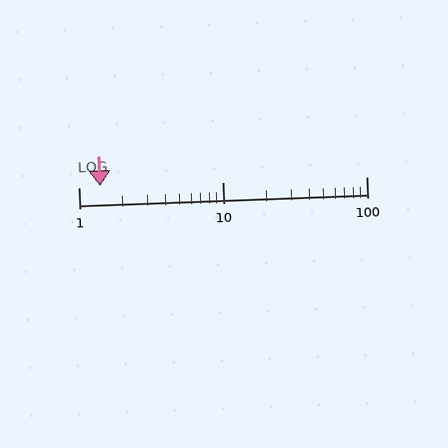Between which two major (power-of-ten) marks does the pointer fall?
The pointer is between 1 and 10.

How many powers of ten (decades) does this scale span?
The scale spans 2 decades, from 1 to 100.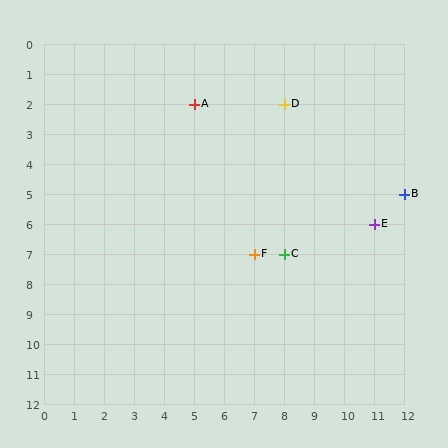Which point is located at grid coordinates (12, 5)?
Point B is at (12, 5).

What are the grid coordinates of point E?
Point E is at grid coordinates (11, 6).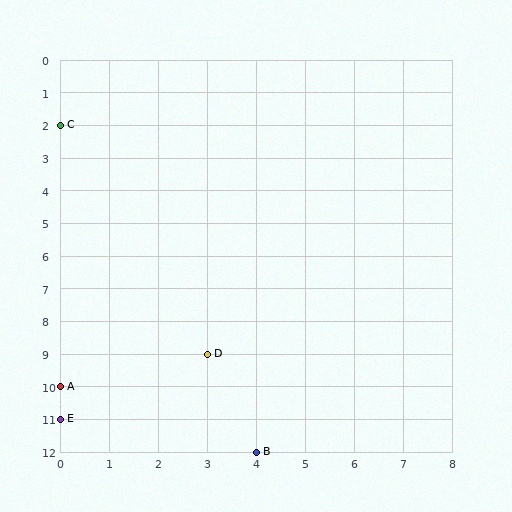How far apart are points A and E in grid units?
Points A and E are 1 row apart.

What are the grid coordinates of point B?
Point B is at grid coordinates (4, 12).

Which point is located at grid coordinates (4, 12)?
Point B is at (4, 12).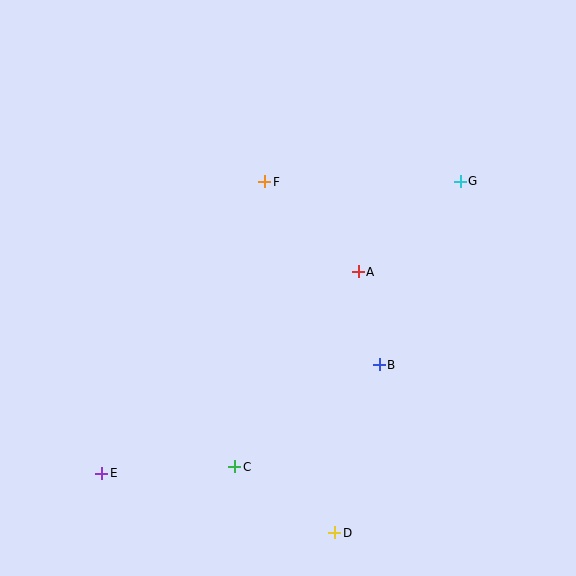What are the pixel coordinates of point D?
Point D is at (335, 533).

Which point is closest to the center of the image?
Point A at (358, 272) is closest to the center.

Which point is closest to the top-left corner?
Point F is closest to the top-left corner.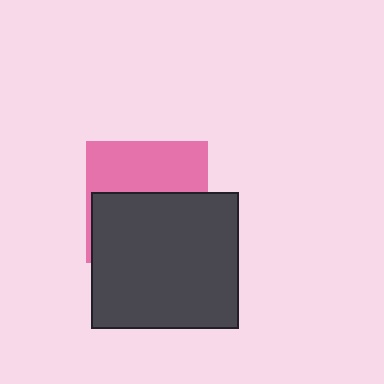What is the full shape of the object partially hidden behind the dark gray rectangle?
The partially hidden object is a pink square.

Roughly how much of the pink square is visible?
A small part of it is visible (roughly 44%).